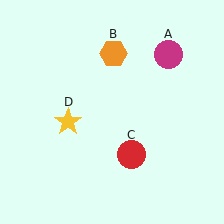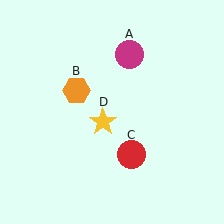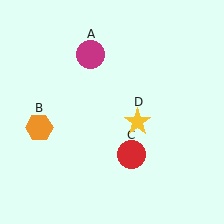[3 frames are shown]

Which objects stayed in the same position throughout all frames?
Red circle (object C) remained stationary.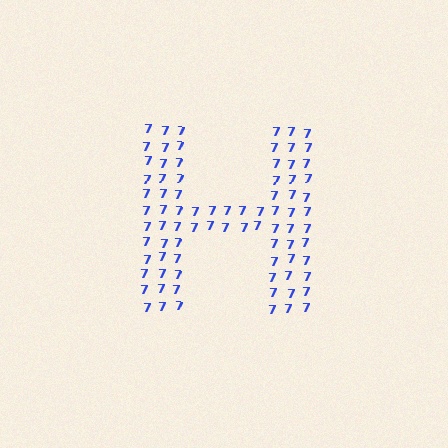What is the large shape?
The large shape is the letter H.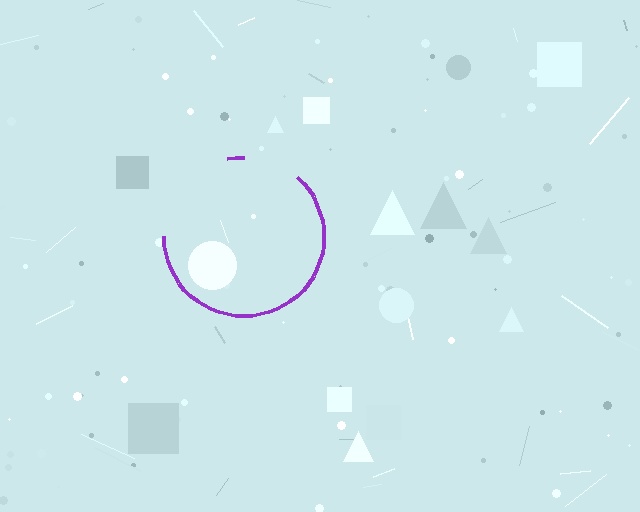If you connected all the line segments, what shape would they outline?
They would outline a circle.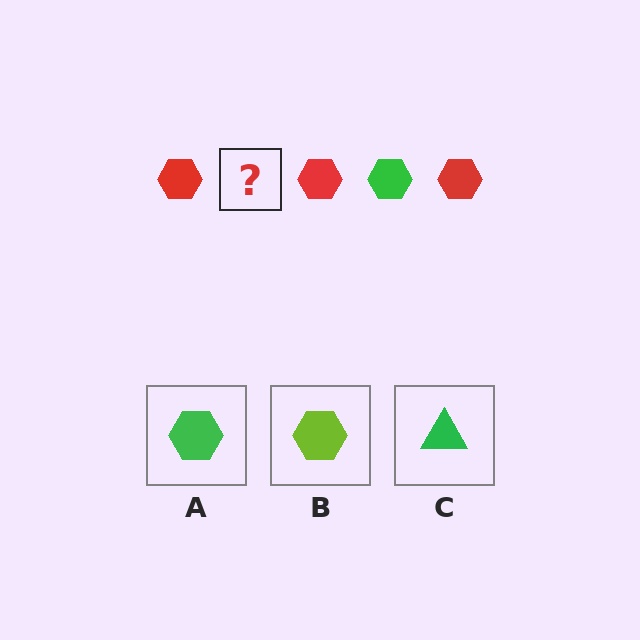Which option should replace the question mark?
Option A.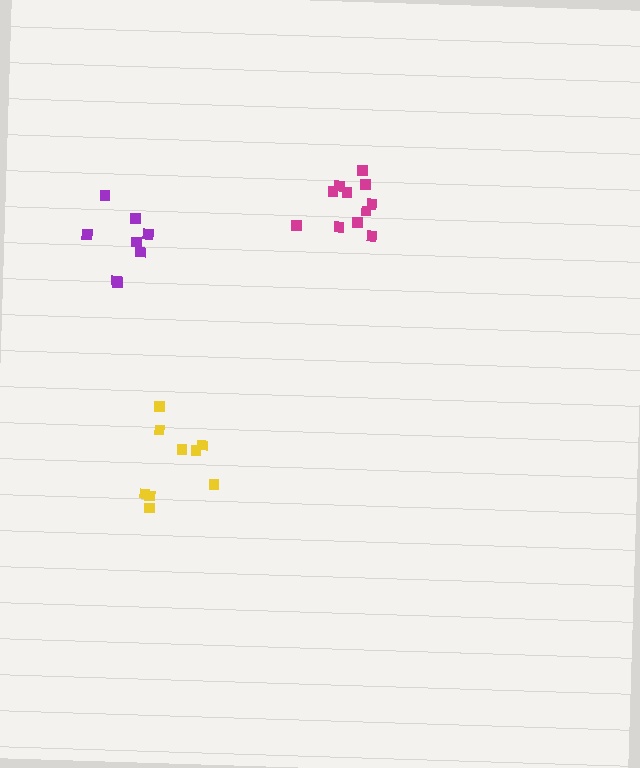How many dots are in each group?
Group 1: 9 dots, Group 2: 11 dots, Group 3: 8 dots (28 total).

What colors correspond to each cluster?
The clusters are colored: yellow, magenta, purple.